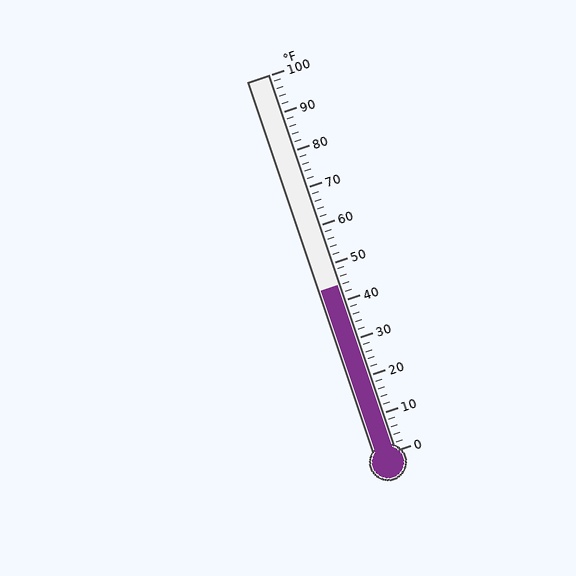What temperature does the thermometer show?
The thermometer shows approximately 44°F.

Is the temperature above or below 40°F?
The temperature is above 40°F.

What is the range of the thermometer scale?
The thermometer scale ranges from 0°F to 100°F.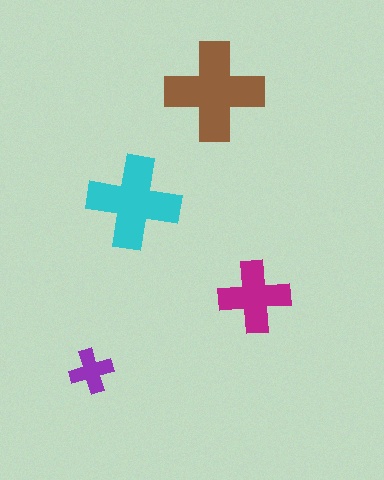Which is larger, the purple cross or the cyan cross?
The cyan one.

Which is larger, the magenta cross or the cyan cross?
The cyan one.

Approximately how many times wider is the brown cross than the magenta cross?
About 1.5 times wider.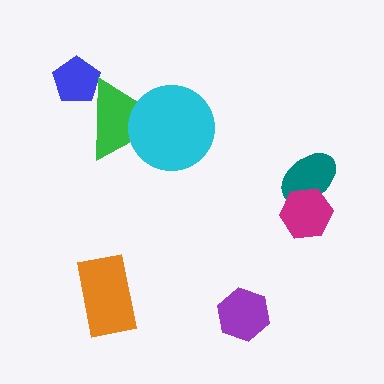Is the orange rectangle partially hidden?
No, no other shape covers it.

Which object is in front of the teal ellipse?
The magenta hexagon is in front of the teal ellipse.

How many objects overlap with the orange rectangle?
0 objects overlap with the orange rectangle.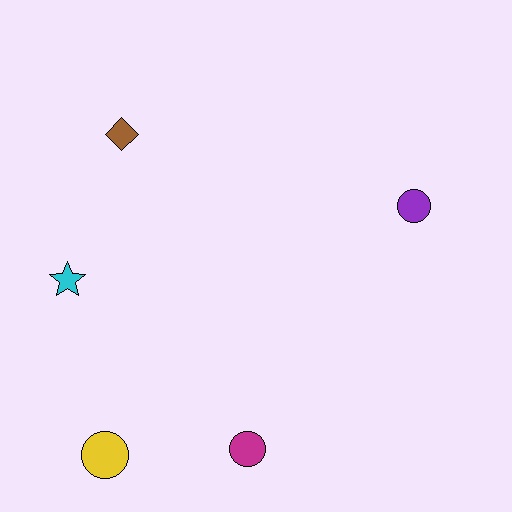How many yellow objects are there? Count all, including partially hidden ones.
There is 1 yellow object.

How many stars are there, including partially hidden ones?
There is 1 star.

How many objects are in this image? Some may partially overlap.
There are 5 objects.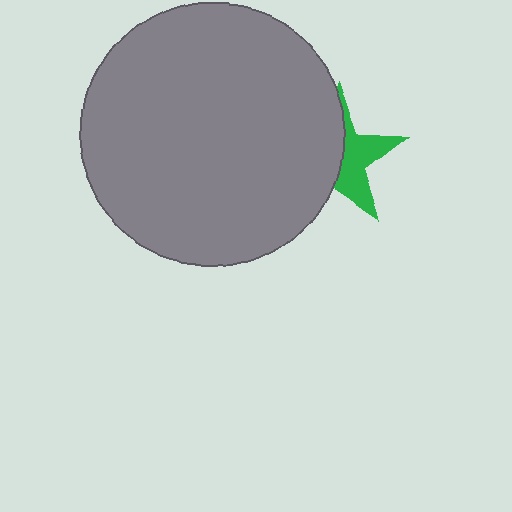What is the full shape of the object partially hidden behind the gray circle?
The partially hidden object is a green star.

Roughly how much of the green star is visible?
A small part of it is visible (roughly 43%).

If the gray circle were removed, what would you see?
You would see the complete green star.